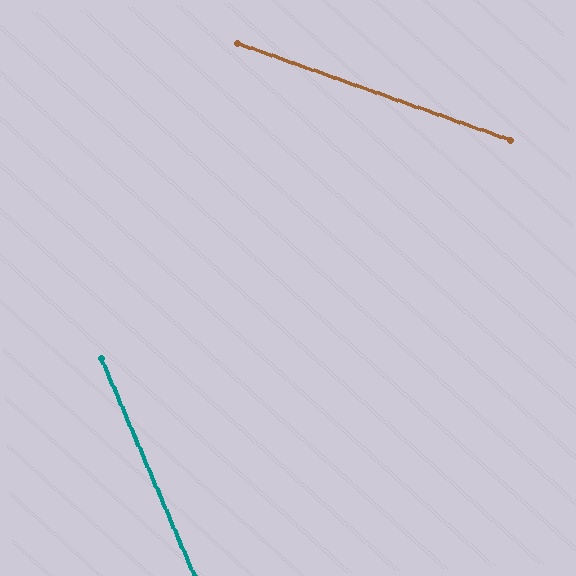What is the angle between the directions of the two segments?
Approximately 47 degrees.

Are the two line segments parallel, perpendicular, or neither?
Neither parallel nor perpendicular — they differ by about 47°.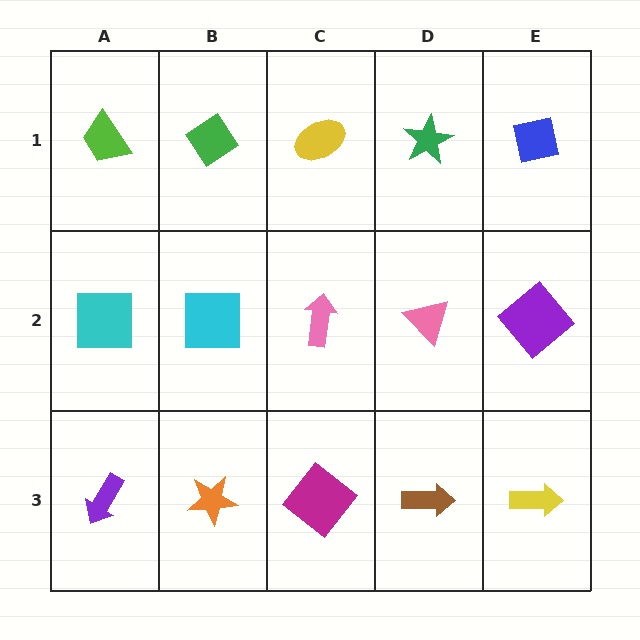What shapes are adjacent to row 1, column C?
A pink arrow (row 2, column C), a green diamond (row 1, column B), a green star (row 1, column D).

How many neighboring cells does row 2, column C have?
4.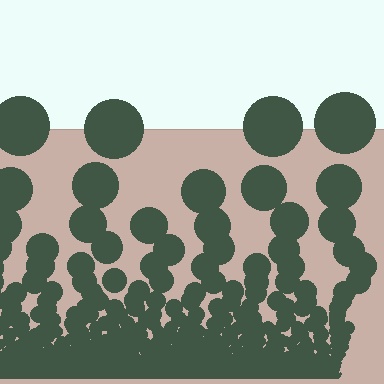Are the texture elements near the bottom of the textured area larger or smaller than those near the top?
Smaller. The gradient is inverted — elements near the bottom are smaller and denser.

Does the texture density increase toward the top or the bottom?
Density increases toward the bottom.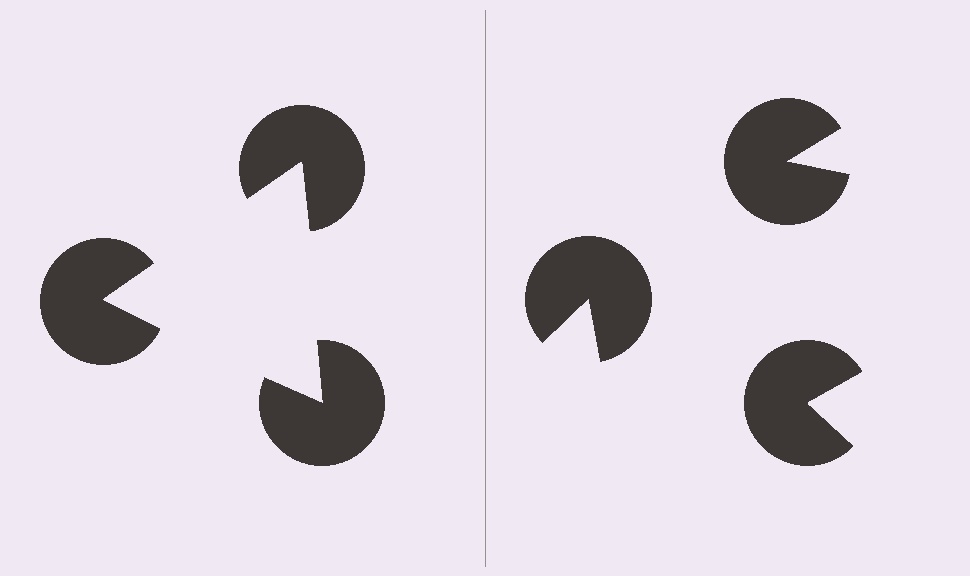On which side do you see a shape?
An illusory triangle appears on the left side. On the right side the wedge cuts are rotated, so no coherent shape forms.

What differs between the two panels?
The pac-man discs are positioned identically on both sides; only the wedge orientations differ. On the left they align to a triangle; on the right they are misaligned.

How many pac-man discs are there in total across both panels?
6 — 3 on each side.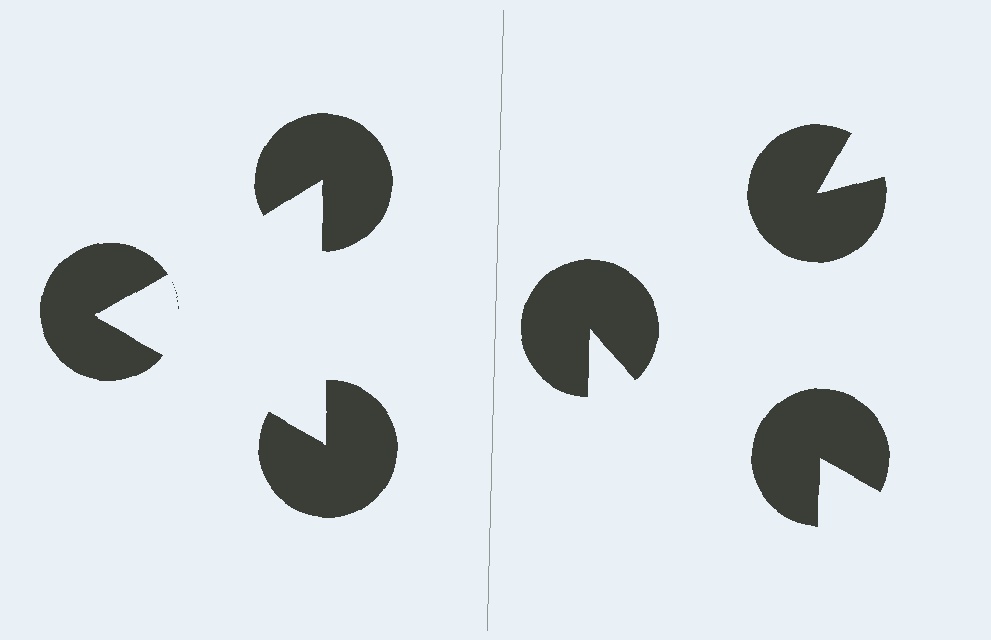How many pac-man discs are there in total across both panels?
6 — 3 on each side.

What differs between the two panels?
The pac-man discs are positioned identically on both sides; only the wedge orientations differ. On the left they align to a triangle; on the right they are misaligned.